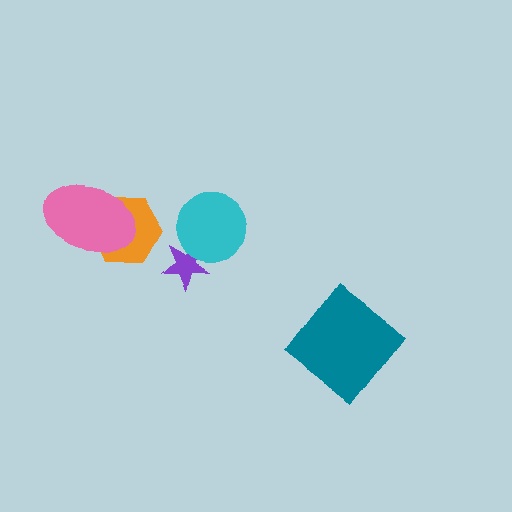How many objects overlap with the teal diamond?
0 objects overlap with the teal diamond.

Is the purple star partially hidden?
Yes, it is partially covered by another shape.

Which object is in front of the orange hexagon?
The pink ellipse is in front of the orange hexagon.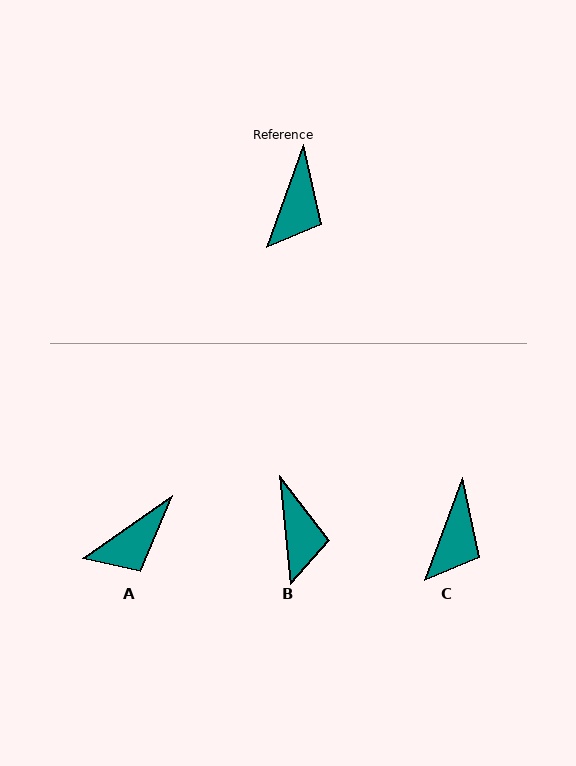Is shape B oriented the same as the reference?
No, it is off by about 25 degrees.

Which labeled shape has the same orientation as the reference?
C.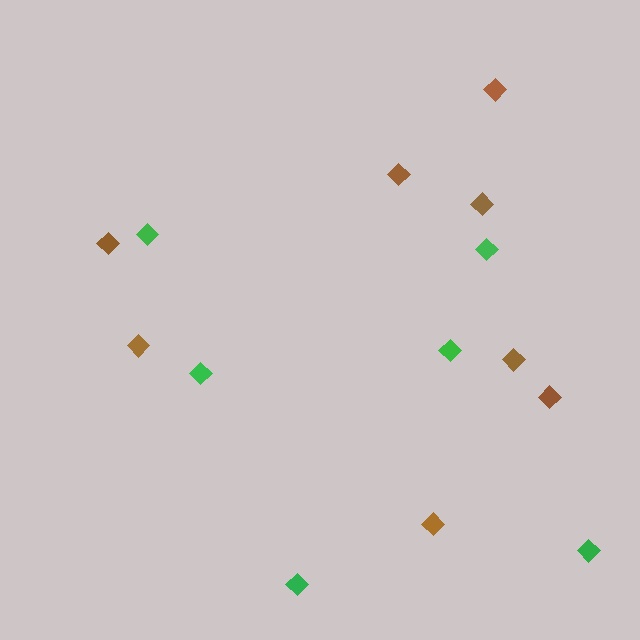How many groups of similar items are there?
There are 2 groups: one group of green diamonds (6) and one group of brown diamonds (8).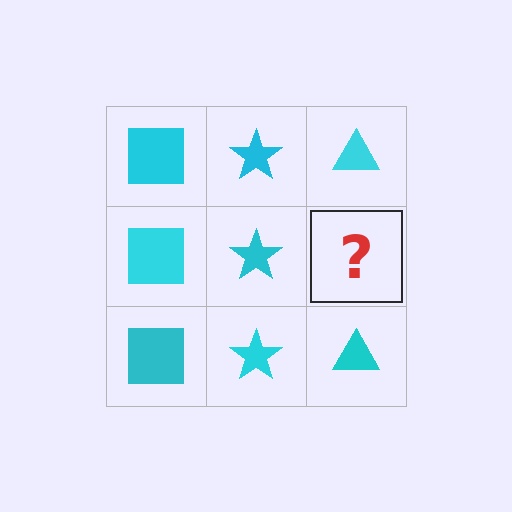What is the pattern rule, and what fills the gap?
The rule is that each column has a consistent shape. The gap should be filled with a cyan triangle.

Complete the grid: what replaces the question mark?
The question mark should be replaced with a cyan triangle.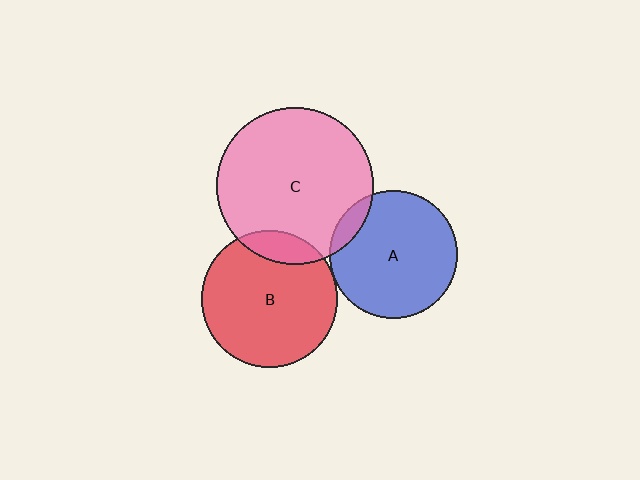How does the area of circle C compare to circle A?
Approximately 1.5 times.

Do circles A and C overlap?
Yes.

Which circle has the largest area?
Circle C (pink).